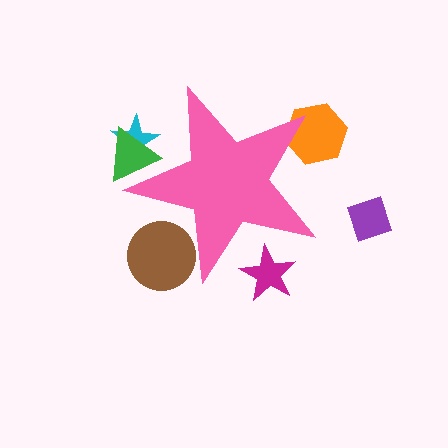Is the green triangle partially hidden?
Yes, the green triangle is partially hidden behind the pink star.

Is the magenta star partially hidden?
Yes, the magenta star is partially hidden behind the pink star.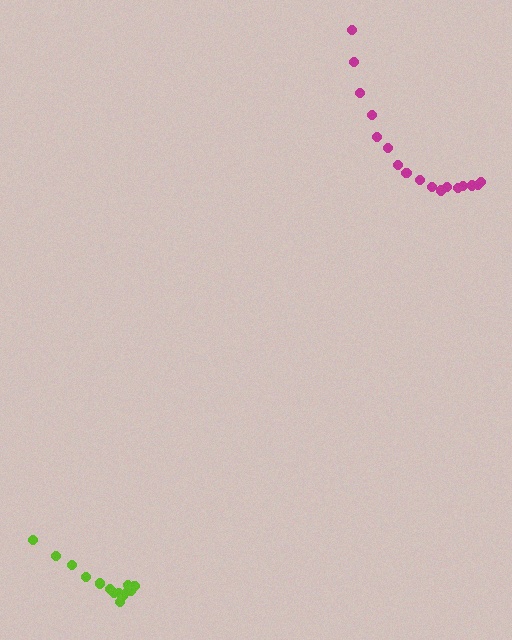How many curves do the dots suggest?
There are 2 distinct paths.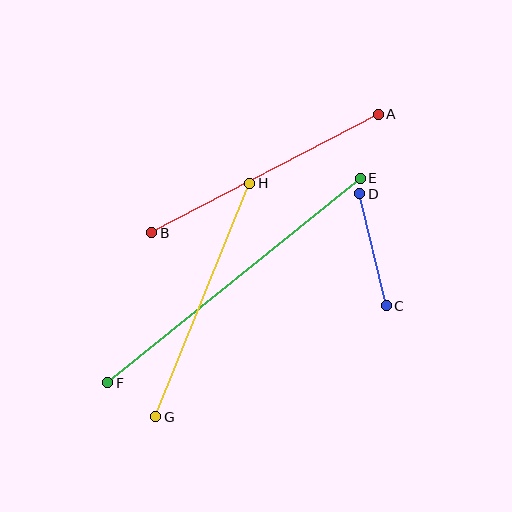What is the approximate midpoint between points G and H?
The midpoint is at approximately (203, 300) pixels.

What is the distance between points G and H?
The distance is approximately 252 pixels.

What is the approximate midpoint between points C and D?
The midpoint is at approximately (373, 250) pixels.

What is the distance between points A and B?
The distance is approximately 255 pixels.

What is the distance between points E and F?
The distance is approximately 325 pixels.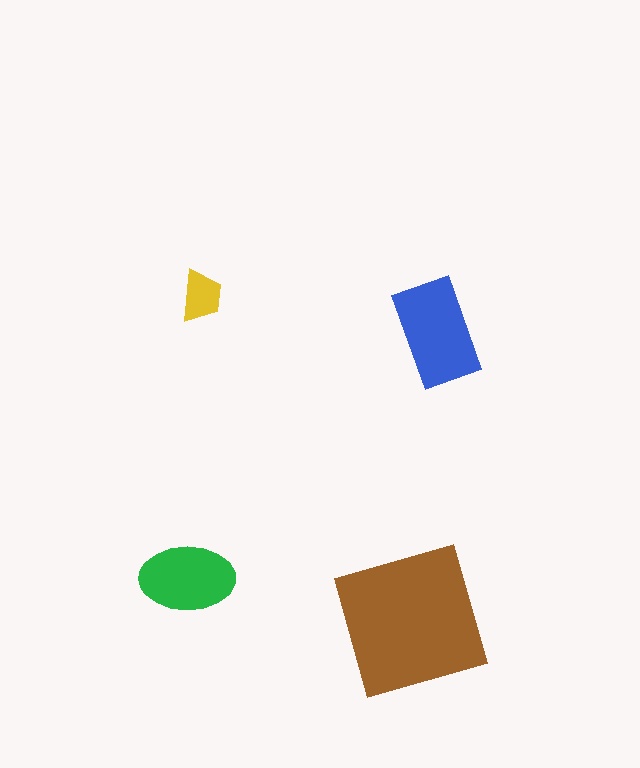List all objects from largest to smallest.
The brown square, the blue rectangle, the green ellipse, the yellow trapezoid.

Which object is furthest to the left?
The green ellipse is leftmost.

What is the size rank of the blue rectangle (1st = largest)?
2nd.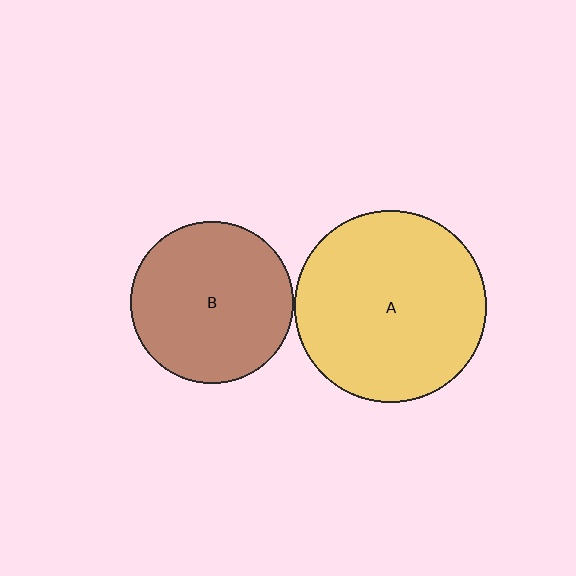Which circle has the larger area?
Circle A (yellow).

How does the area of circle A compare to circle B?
Approximately 1.4 times.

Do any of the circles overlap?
No, none of the circles overlap.